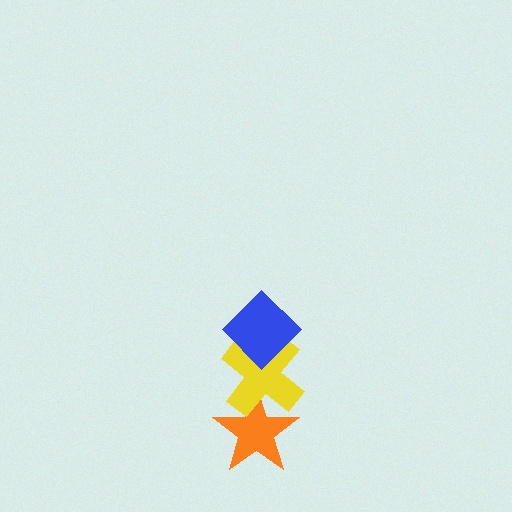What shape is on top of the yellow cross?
The blue diamond is on top of the yellow cross.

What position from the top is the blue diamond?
The blue diamond is 1st from the top.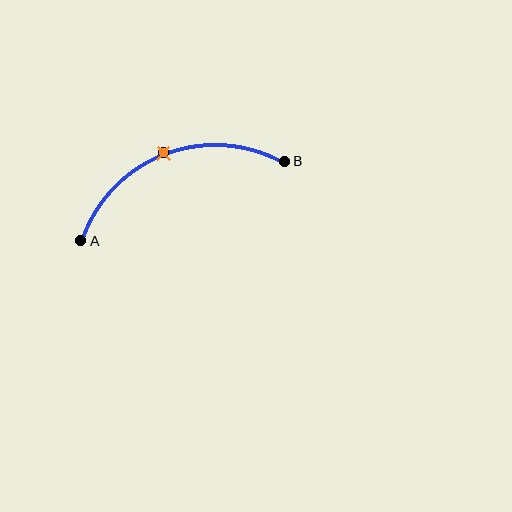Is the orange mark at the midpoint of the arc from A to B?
Yes. The orange mark lies on the arc at equal arc-length from both A and B — it is the arc midpoint.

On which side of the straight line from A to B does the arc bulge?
The arc bulges above the straight line connecting A and B.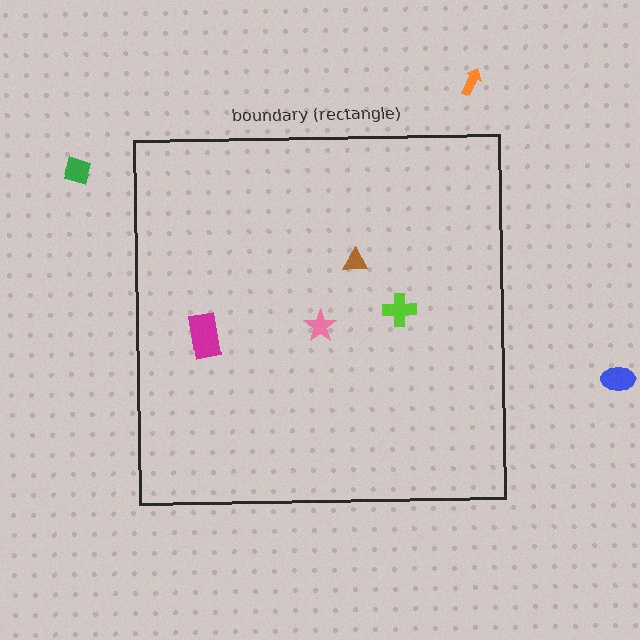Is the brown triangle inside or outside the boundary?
Inside.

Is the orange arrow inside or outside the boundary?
Outside.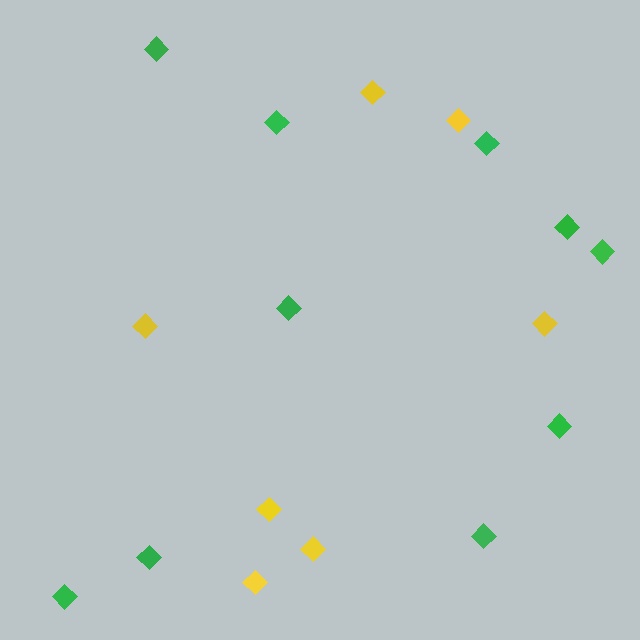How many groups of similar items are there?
There are 2 groups: one group of green diamonds (10) and one group of yellow diamonds (7).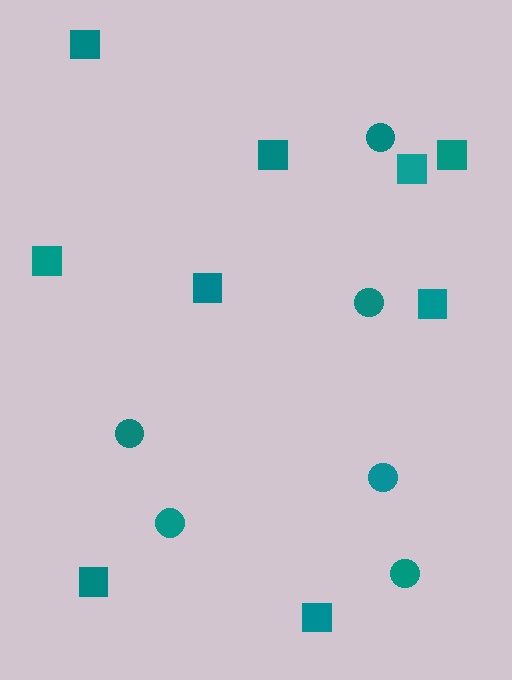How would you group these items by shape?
There are 2 groups: one group of squares (9) and one group of circles (6).